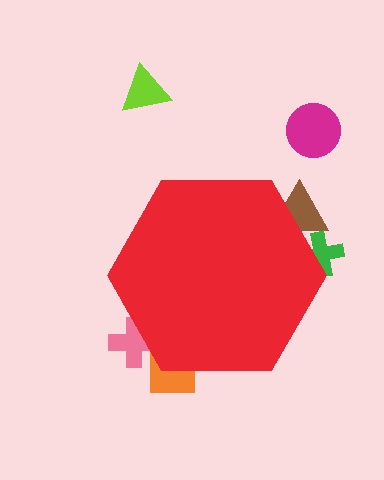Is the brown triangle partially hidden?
Yes, the brown triangle is partially hidden behind the red hexagon.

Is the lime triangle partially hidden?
No, the lime triangle is fully visible.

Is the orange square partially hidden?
Yes, the orange square is partially hidden behind the red hexagon.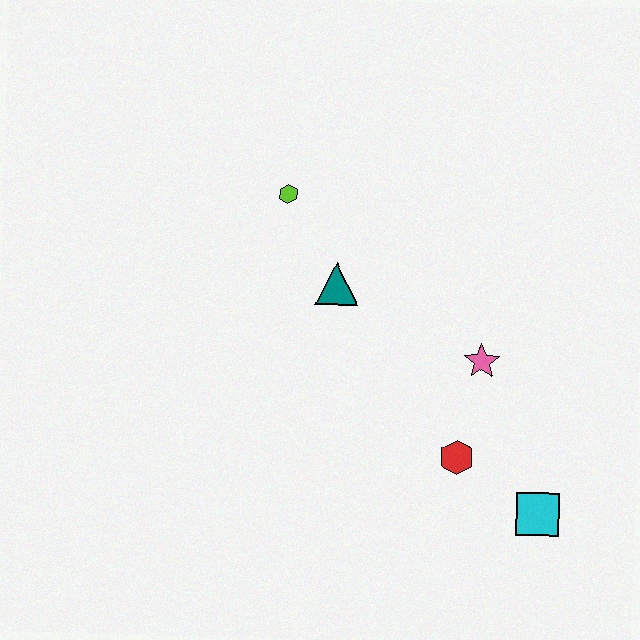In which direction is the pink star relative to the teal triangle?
The pink star is to the right of the teal triangle.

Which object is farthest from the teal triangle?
The cyan square is farthest from the teal triangle.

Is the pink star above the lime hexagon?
No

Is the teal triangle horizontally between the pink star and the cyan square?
No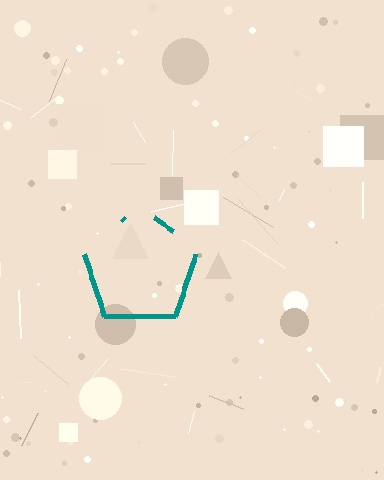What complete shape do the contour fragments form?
The contour fragments form a pentagon.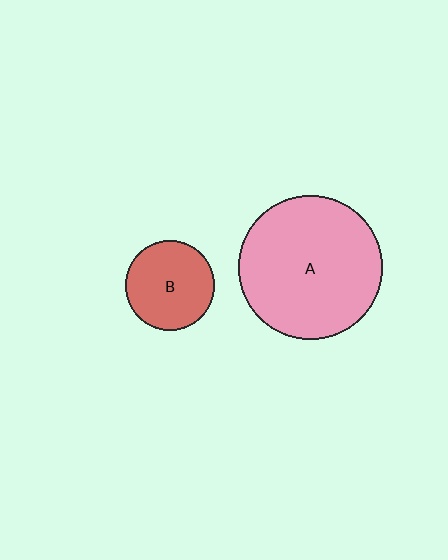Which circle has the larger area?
Circle A (pink).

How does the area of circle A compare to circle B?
Approximately 2.6 times.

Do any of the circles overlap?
No, none of the circles overlap.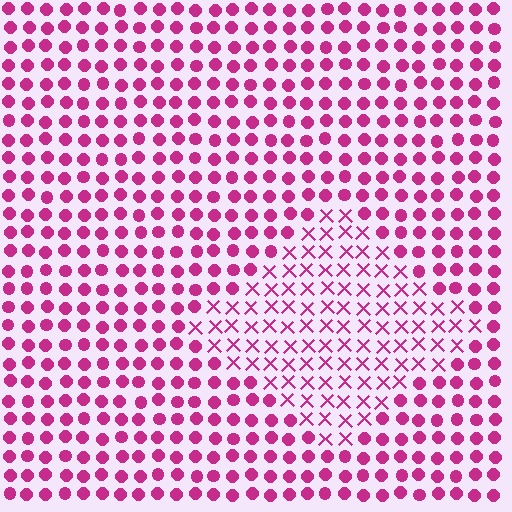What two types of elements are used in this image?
The image uses X marks inside the diamond region and circles outside it.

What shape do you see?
I see a diamond.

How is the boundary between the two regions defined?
The boundary is defined by a change in element shape: X marks inside vs. circles outside. All elements share the same color and spacing.